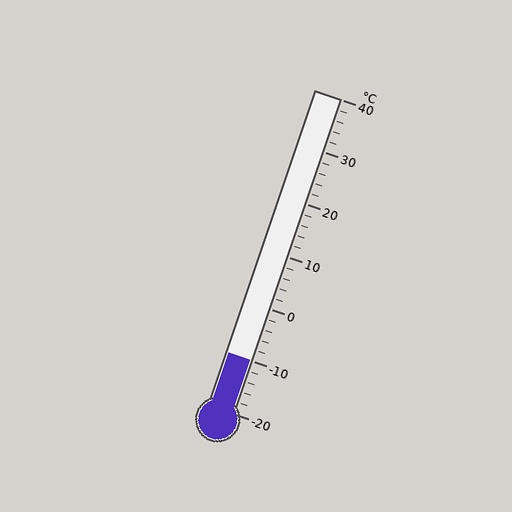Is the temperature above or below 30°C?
The temperature is below 30°C.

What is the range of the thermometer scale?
The thermometer scale ranges from -20°C to 40°C.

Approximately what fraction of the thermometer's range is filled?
The thermometer is filled to approximately 15% of its range.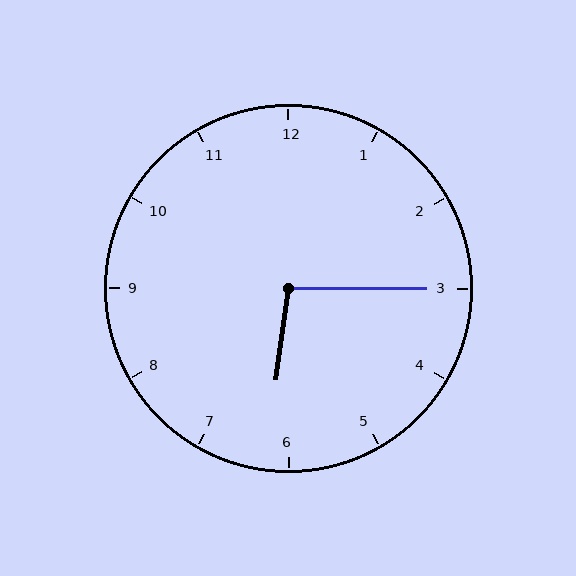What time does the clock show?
6:15.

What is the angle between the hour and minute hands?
Approximately 98 degrees.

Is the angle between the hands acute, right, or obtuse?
It is obtuse.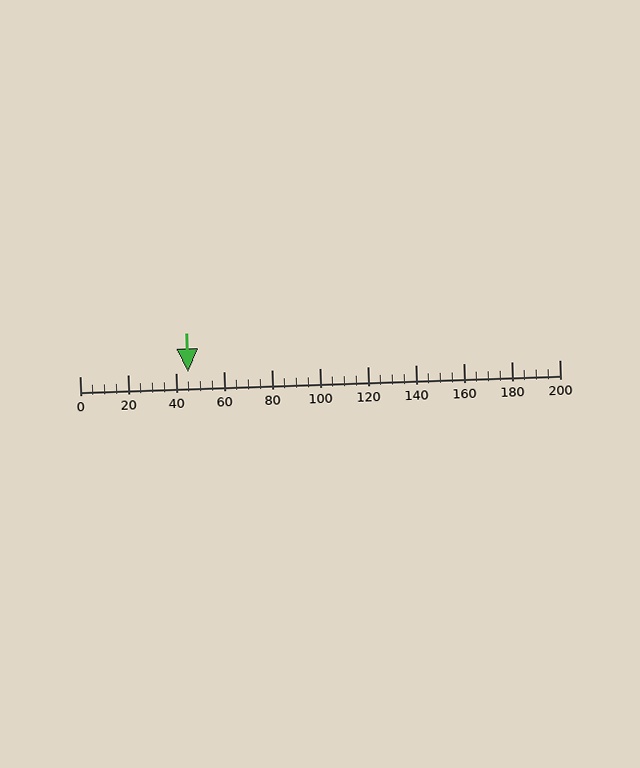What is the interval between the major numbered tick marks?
The major tick marks are spaced 20 units apart.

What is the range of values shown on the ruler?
The ruler shows values from 0 to 200.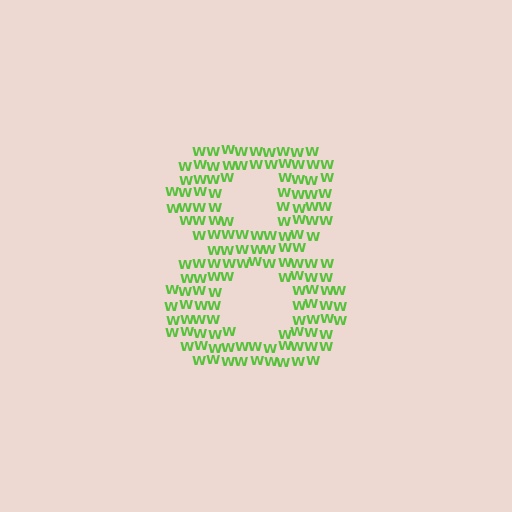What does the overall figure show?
The overall figure shows the digit 8.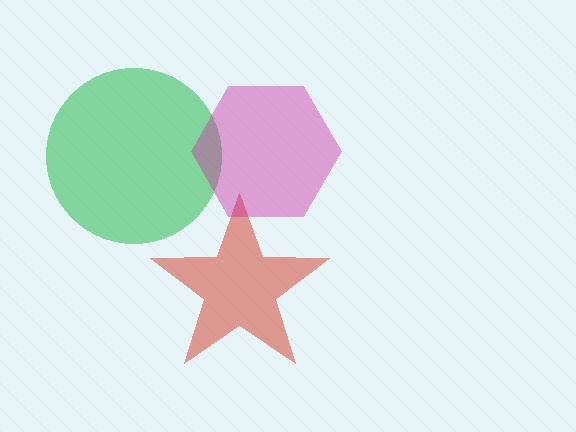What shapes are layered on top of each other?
The layered shapes are: a green circle, a red star, a magenta hexagon.